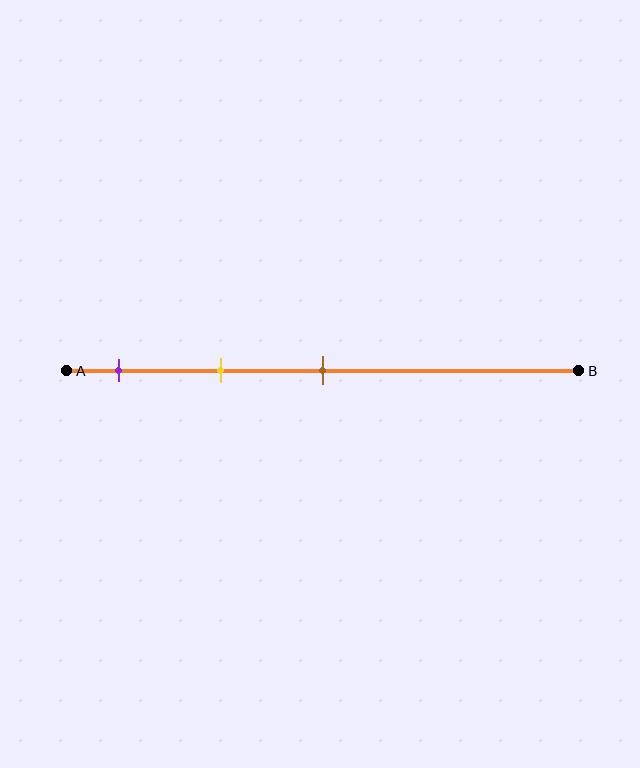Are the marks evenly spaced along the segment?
Yes, the marks are approximately evenly spaced.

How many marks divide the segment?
There are 3 marks dividing the segment.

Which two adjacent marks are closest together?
The purple and yellow marks are the closest adjacent pair.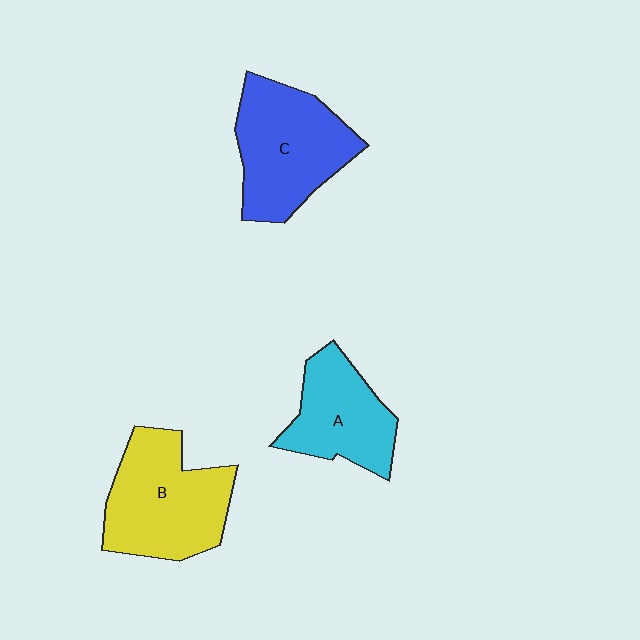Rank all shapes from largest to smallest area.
From largest to smallest: B (yellow), C (blue), A (cyan).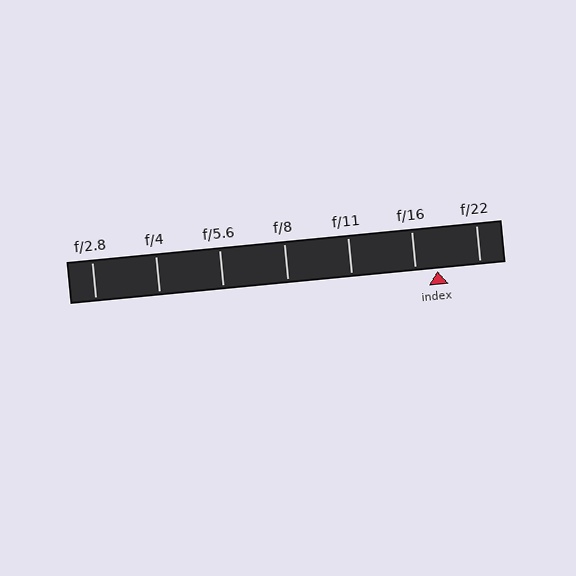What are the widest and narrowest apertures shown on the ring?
The widest aperture shown is f/2.8 and the narrowest is f/22.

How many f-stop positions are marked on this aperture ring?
There are 7 f-stop positions marked.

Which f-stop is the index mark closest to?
The index mark is closest to f/16.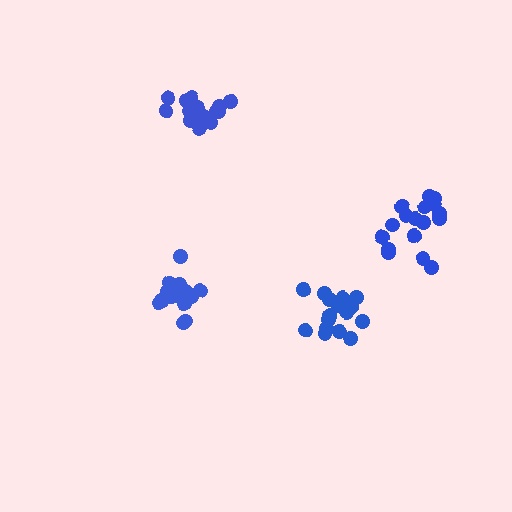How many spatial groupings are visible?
There are 4 spatial groupings.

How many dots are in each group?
Group 1: 17 dots, Group 2: 17 dots, Group 3: 17 dots, Group 4: 15 dots (66 total).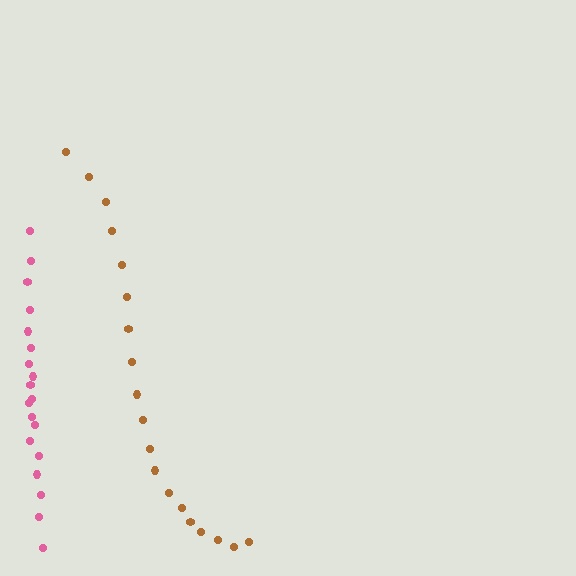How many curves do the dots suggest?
There are 2 distinct paths.